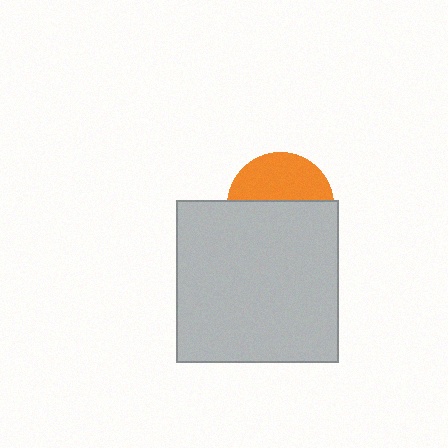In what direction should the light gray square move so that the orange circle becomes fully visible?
The light gray square should move down. That is the shortest direction to clear the overlap and leave the orange circle fully visible.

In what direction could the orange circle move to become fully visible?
The orange circle could move up. That would shift it out from behind the light gray square entirely.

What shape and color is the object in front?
The object in front is a light gray square.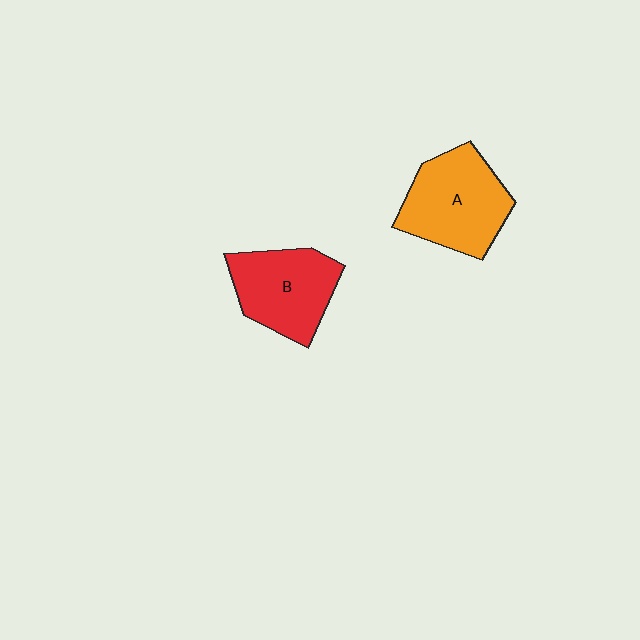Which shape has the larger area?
Shape A (orange).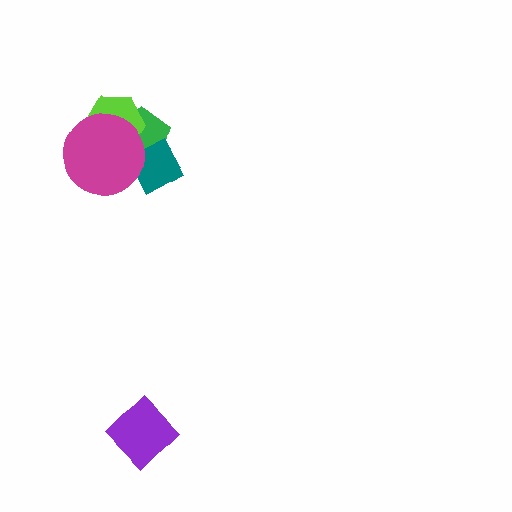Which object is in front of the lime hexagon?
The magenta circle is in front of the lime hexagon.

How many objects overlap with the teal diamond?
2 objects overlap with the teal diamond.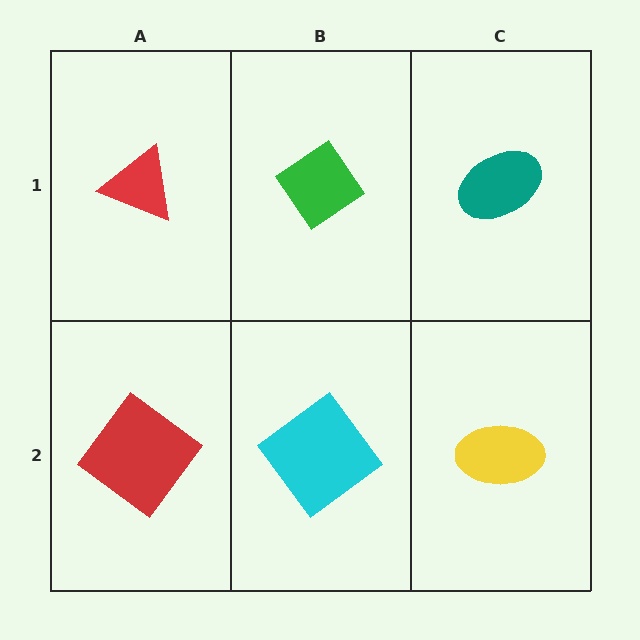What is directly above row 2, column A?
A red triangle.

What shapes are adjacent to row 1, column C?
A yellow ellipse (row 2, column C), a green diamond (row 1, column B).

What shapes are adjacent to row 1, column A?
A red diamond (row 2, column A), a green diamond (row 1, column B).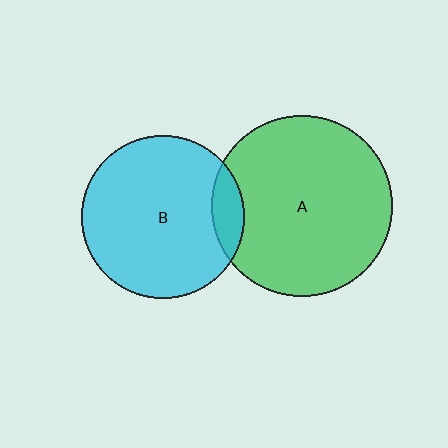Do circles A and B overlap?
Yes.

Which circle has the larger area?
Circle A (green).